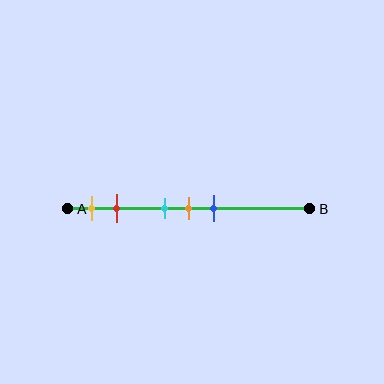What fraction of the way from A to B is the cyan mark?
The cyan mark is approximately 40% (0.4) of the way from A to B.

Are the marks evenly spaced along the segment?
No, the marks are not evenly spaced.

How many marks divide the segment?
There are 5 marks dividing the segment.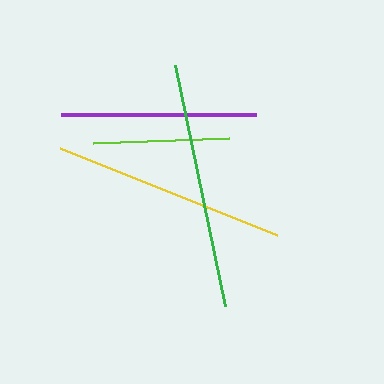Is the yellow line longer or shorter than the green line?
The green line is longer than the yellow line.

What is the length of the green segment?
The green segment is approximately 246 pixels long.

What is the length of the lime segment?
The lime segment is approximately 137 pixels long.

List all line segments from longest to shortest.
From longest to shortest: green, yellow, purple, lime.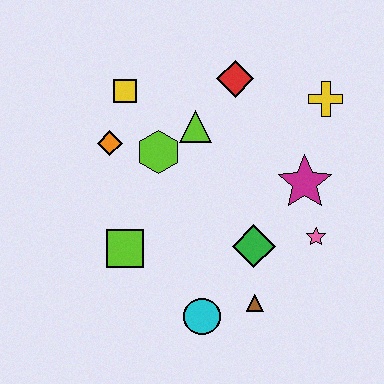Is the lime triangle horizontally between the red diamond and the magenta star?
No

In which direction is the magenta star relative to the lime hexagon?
The magenta star is to the right of the lime hexagon.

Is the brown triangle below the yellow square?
Yes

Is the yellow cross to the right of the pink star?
Yes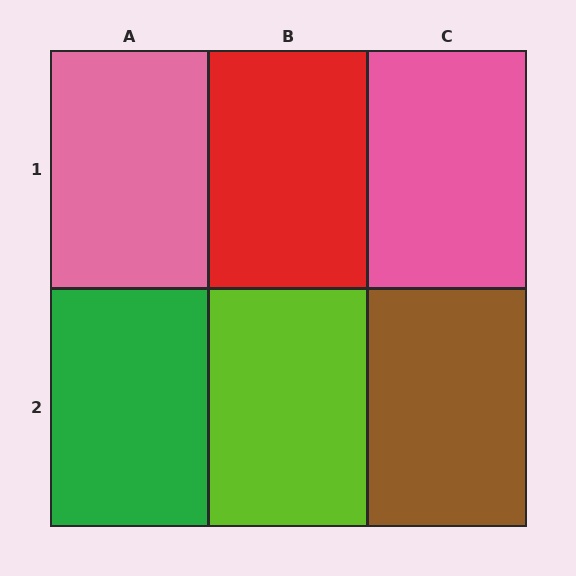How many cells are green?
1 cell is green.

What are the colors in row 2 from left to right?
Green, lime, brown.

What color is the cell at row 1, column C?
Pink.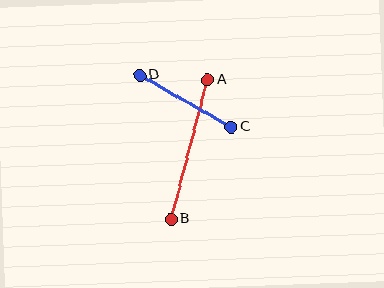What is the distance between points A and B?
The distance is approximately 144 pixels.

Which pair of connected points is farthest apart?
Points A and B are farthest apart.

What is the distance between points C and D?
The distance is approximately 105 pixels.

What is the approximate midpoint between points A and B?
The midpoint is at approximately (189, 149) pixels.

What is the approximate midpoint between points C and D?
The midpoint is at approximately (185, 101) pixels.